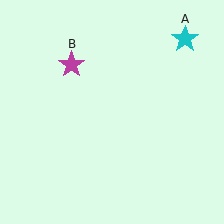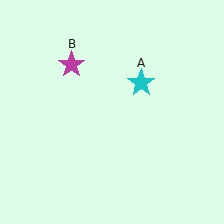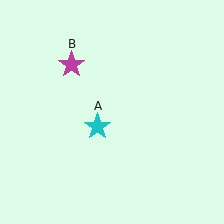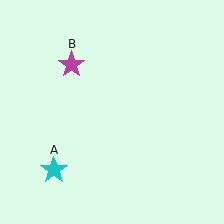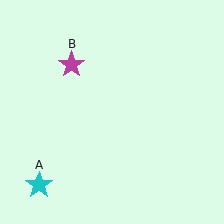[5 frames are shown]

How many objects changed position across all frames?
1 object changed position: cyan star (object A).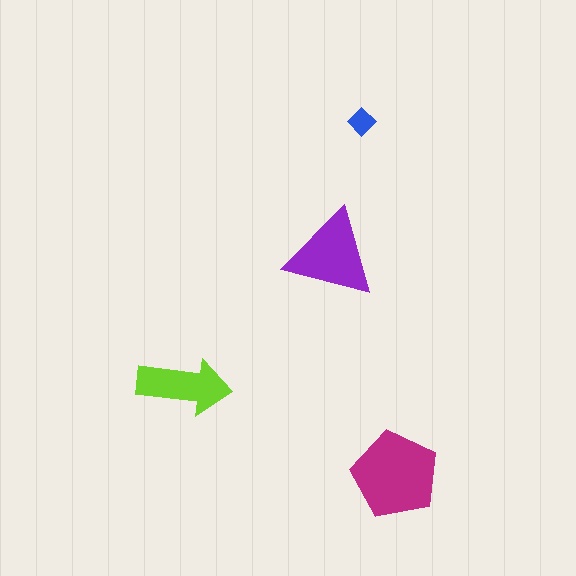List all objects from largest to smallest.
The magenta pentagon, the purple triangle, the lime arrow, the blue diamond.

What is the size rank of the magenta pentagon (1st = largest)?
1st.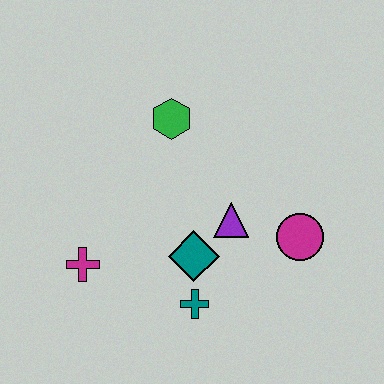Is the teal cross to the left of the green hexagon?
No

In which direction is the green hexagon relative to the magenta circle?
The green hexagon is to the left of the magenta circle.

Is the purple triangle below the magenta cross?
No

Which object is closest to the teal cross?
The teal diamond is closest to the teal cross.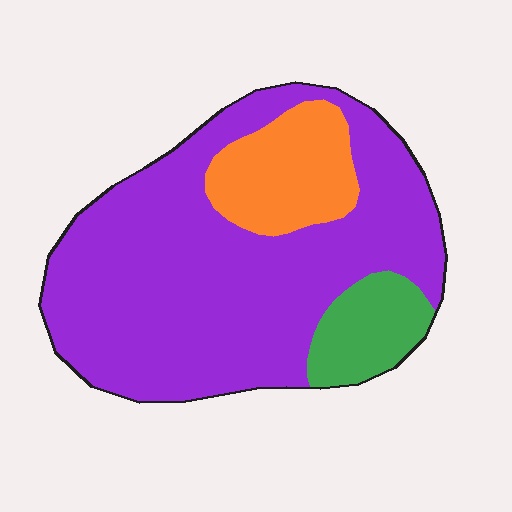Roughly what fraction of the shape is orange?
Orange covers about 15% of the shape.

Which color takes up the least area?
Green, at roughly 10%.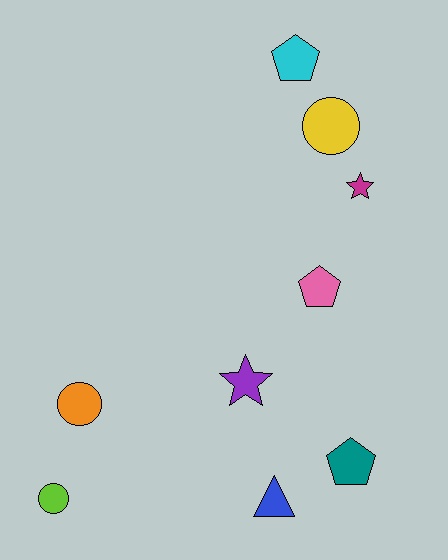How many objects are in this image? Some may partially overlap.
There are 9 objects.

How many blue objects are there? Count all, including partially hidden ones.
There is 1 blue object.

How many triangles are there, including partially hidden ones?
There is 1 triangle.